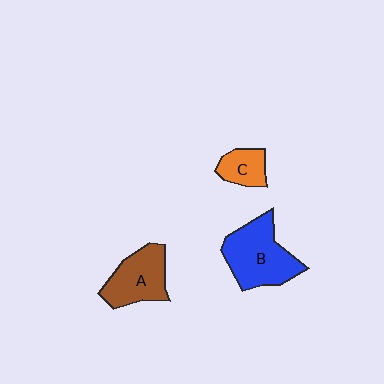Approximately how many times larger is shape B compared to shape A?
Approximately 1.3 times.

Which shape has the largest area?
Shape B (blue).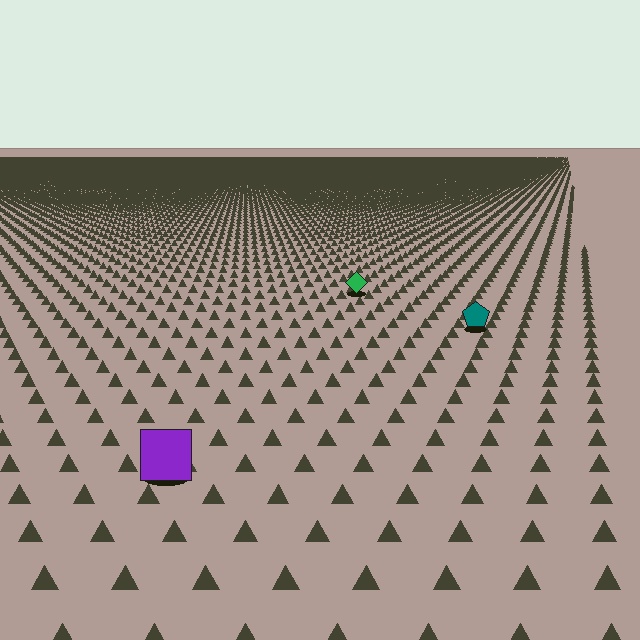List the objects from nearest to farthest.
From nearest to farthest: the purple square, the teal pentagon, the green diamond.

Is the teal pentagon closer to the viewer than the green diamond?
Yes. The teal pentagon is closer — you can tell from the texture gradient: the ground texture is coarser near it.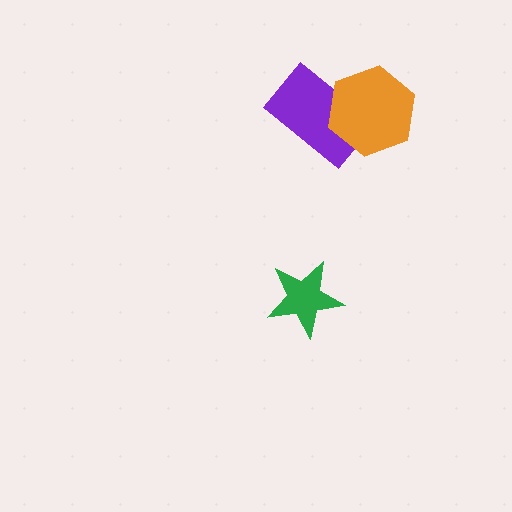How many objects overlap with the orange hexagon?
1 object overlaps with the orange hexagon.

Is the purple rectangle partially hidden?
Yes, it is partially covered by another shape.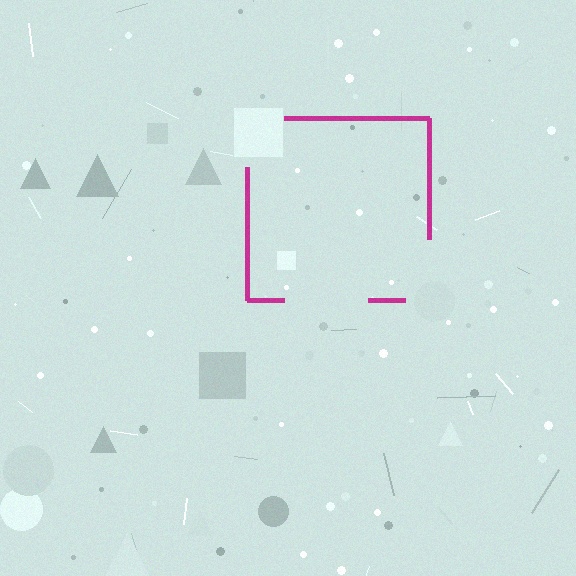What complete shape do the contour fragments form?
The contour fragments form a square.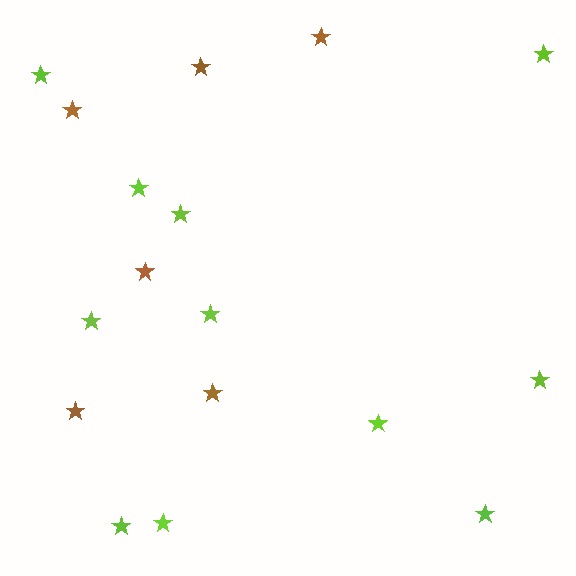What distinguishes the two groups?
There are 2 groups: one group of brown stars (6) and one group of lime stars (11).